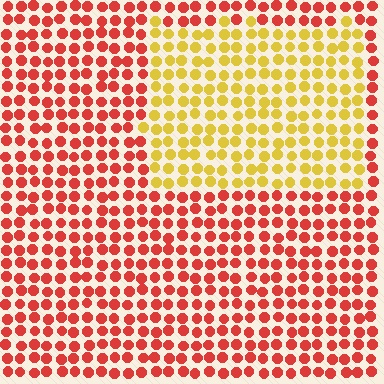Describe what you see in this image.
The image is filled with small red elements in a uniform arrangement. A rectangle-shaped region is visible where the elements are tinted to a slightly different hue, forming a subtle color boundary.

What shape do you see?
I see a rectangle.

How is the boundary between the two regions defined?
The boundary is defined purely by a slight shift in hue (about 51 degrees). Spacing, size, and orientation are identical on both sides.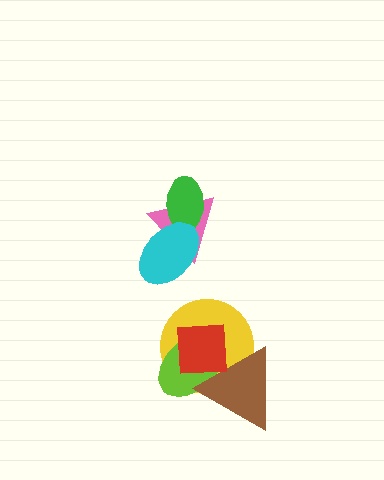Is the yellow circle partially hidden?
Yes, it is partially covered by another shape.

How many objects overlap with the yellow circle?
3 objects overlap with the yellow circle.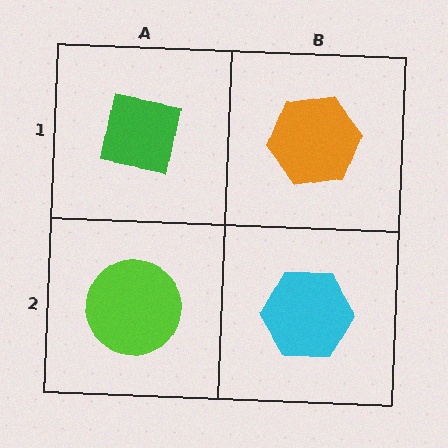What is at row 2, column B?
A cyan hexagon.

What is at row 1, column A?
A green square.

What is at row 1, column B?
An orange hexagon.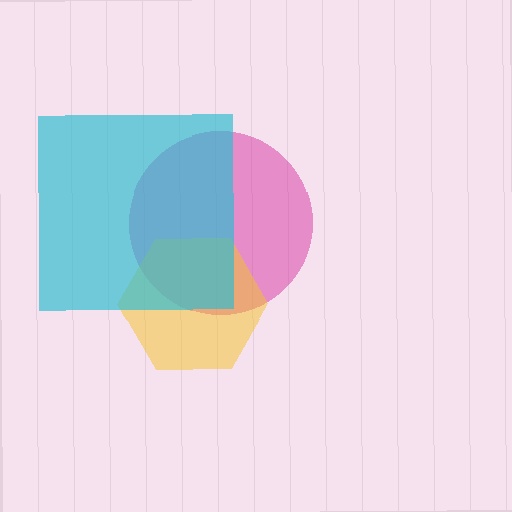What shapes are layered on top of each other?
The layered shapes are: a magenta circle, a yellow hexagon, a cyan square.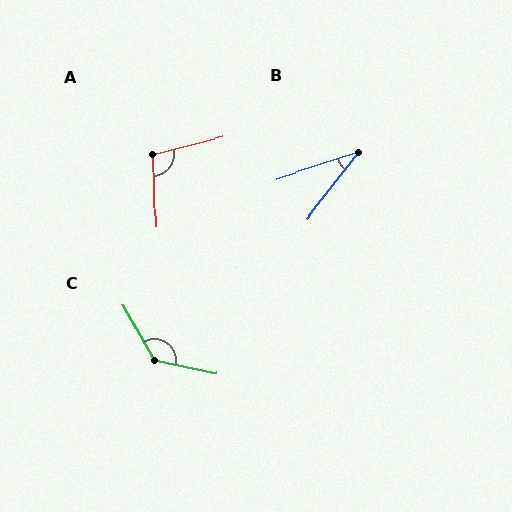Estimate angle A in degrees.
Approximately 102 degrees.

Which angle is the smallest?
B, at approximately 34 degrees.